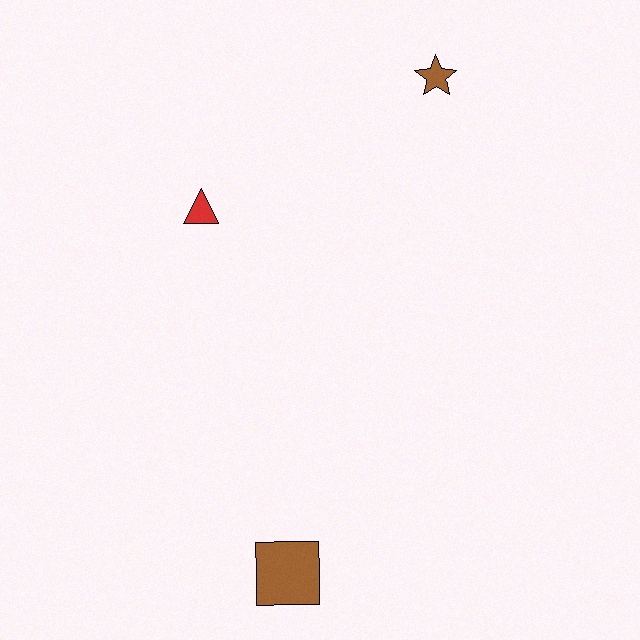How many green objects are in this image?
There are no green objects.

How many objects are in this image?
There are 3 objects.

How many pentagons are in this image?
There are no pentagons.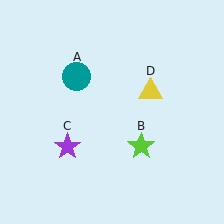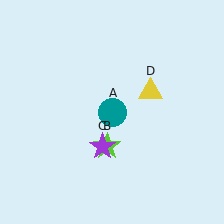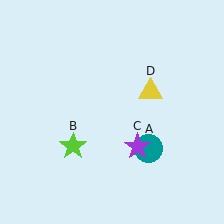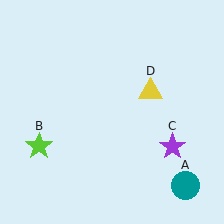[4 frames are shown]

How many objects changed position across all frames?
3 objects changed position: teal circle (object A), lime star (object B), purple star (object C).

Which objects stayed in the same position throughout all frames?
Yellow triangle (object D) remained stationary.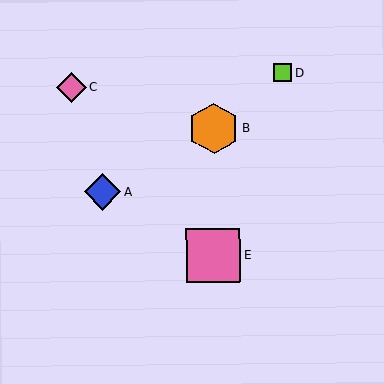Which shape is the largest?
The pink square (labeled E) is the largest.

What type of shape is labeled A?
Shape A is a blue diamond.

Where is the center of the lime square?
The center of the lime square is at (283, 73).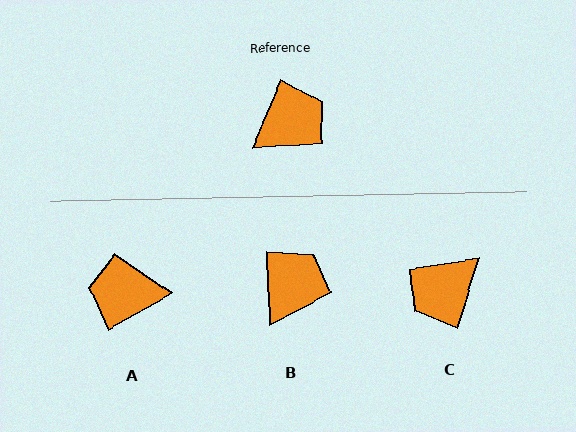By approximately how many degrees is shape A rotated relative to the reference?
Approximately 143 degrees counter-clockwise.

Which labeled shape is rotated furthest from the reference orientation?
C, about 174 degrees away.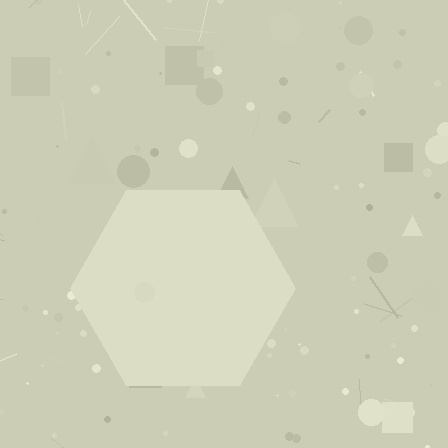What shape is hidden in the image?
A hexagon is hidden in the image.